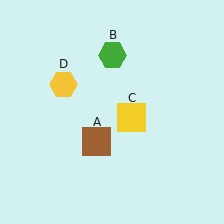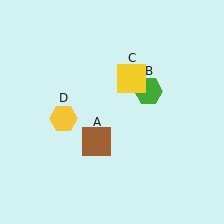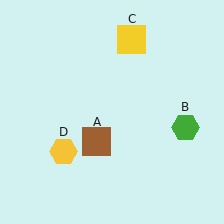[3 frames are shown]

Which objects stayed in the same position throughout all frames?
Brown square (object A) remained stationary.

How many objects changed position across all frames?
3 objects changed position: green hexagon (object B), yellow square (object C), yellow hexagon (object D).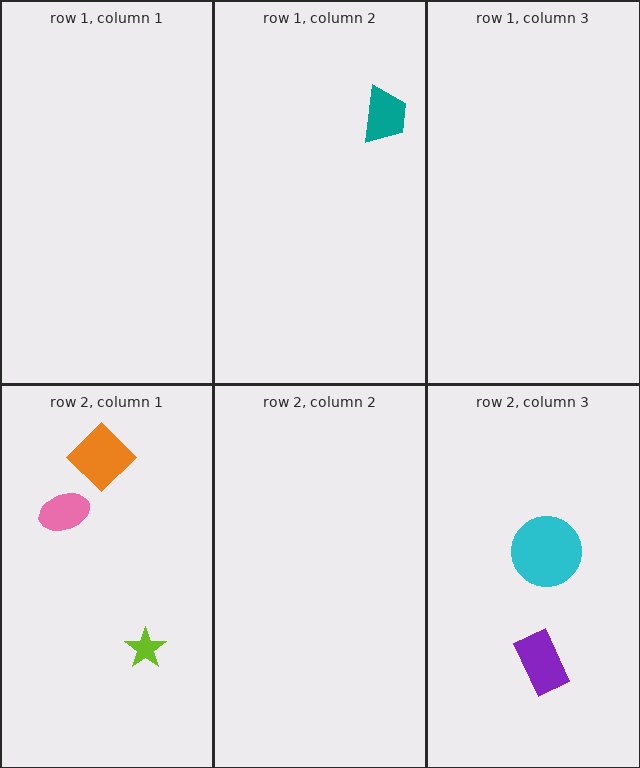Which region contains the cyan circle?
The row 2, column 3 region.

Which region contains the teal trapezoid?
The row 1, column 2 region.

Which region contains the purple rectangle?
The row 2, column 3 region.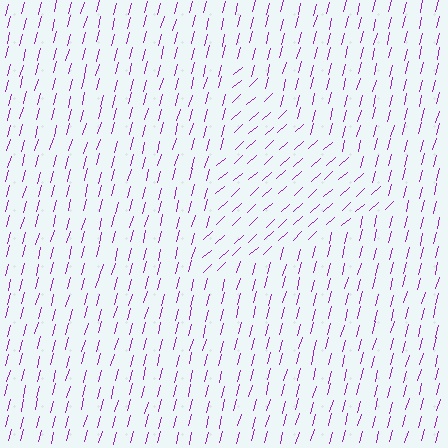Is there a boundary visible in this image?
Yes, there is a texture boundary formed by a change in line orientation.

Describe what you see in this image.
The image is filled with small purple line segments. A triangle region in the image has lines oriented differently from the surrounding lines, creating a visible texture boundary.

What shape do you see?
I see a triangle.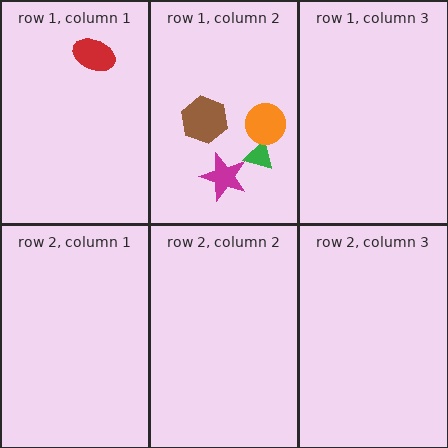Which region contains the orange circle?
The row 1, column 2 region.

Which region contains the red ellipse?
The row 1, column 1 region.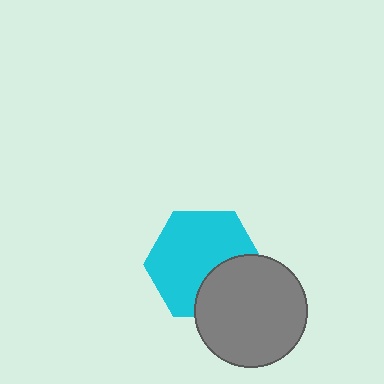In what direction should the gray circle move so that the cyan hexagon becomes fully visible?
The gray circle should move toward the lower-right. That is the shortest direction to clear the overlap and leave the cyan hexagon fully visible.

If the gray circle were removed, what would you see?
You would see the complete cyan hexagon.